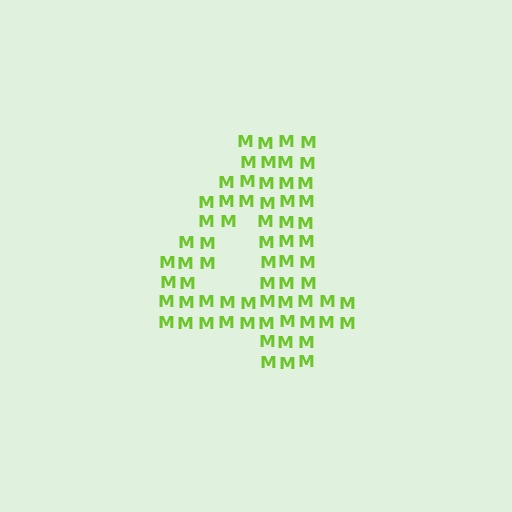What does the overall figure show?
The overall figure shows the digit 4.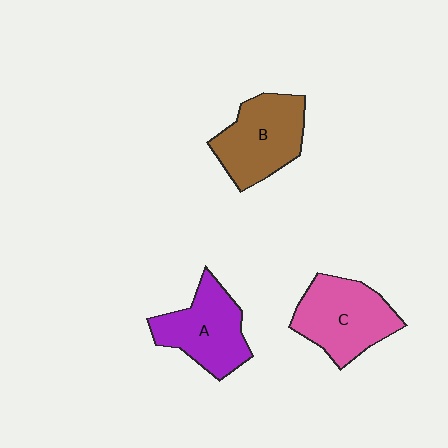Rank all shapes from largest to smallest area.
From largest to smallest: C (pink), B (brown), A (purple).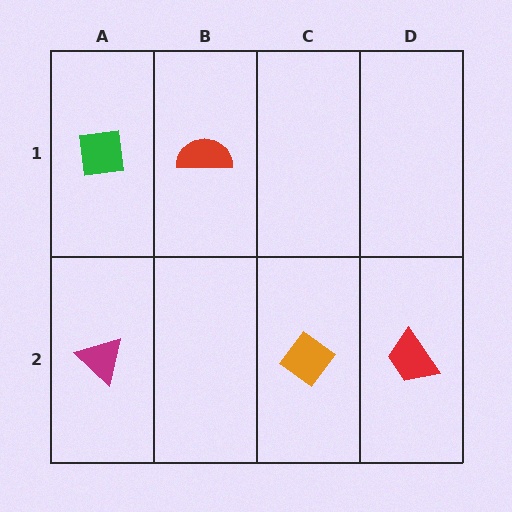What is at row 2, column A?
A magenta triangle.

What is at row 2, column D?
A red trapezoid.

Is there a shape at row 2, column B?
No, that cell is empty.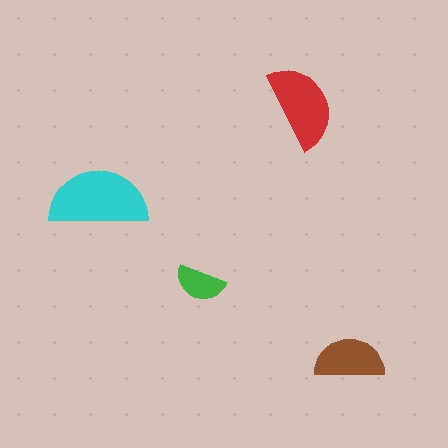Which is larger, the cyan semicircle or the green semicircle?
The cyan one.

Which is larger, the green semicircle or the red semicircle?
The red one.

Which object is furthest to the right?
The brown semicircle is rightmost.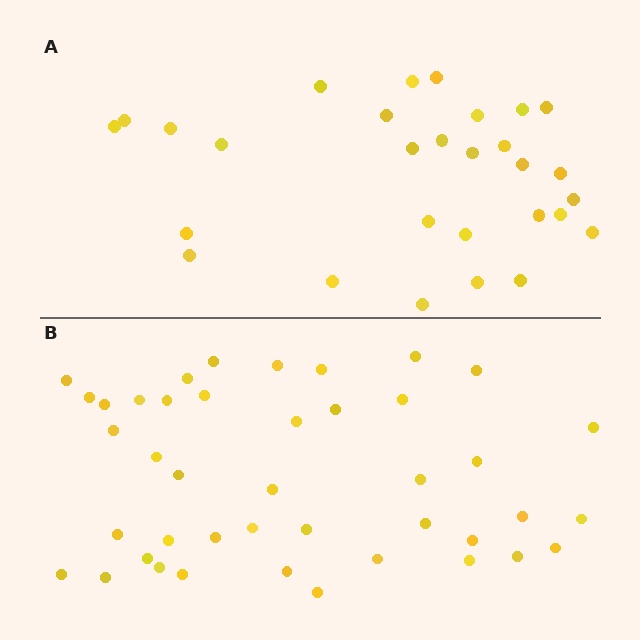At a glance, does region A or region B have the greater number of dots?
Region B (the bottom region) has more dots.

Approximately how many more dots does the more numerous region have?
Region B has approximately 15 more dots than region A.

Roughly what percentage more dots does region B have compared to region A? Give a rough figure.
About 45% more.